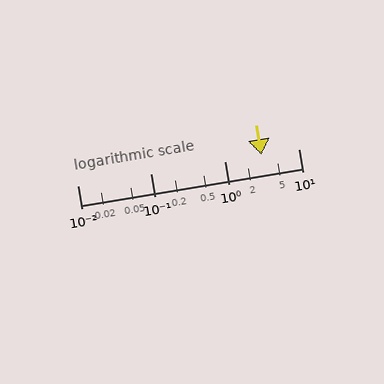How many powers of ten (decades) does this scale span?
The scale spans 3 decades, from 0.01 to 10.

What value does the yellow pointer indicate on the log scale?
The pointer indicates approximately 3.1.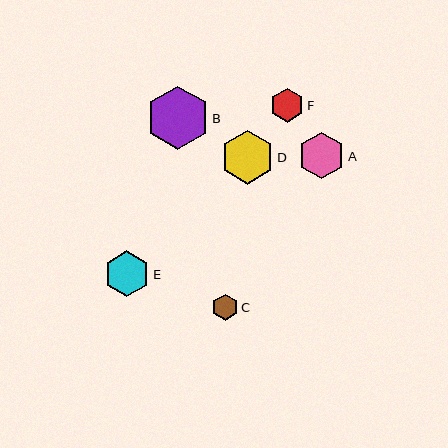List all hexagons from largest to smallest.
From largest to smallest: B, D, A, E, F, C.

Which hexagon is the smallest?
Hexagon C is the smallest with a size of approximately 26 pixels.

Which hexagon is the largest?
Hexagon B is the largest with a size of approximately 63 pixels.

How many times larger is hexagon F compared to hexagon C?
Hexagon F is approximately 1.3 times the size of hexagon C.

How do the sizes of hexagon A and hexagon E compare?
Hexagon A and hexagon E are approximately the same size.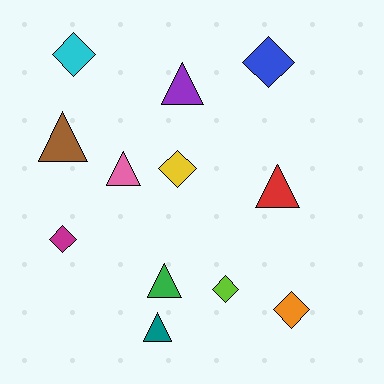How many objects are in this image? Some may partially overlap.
There are 12 objects.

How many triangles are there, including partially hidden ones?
There are 6 triangles.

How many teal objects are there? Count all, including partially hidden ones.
There is 1 teal object.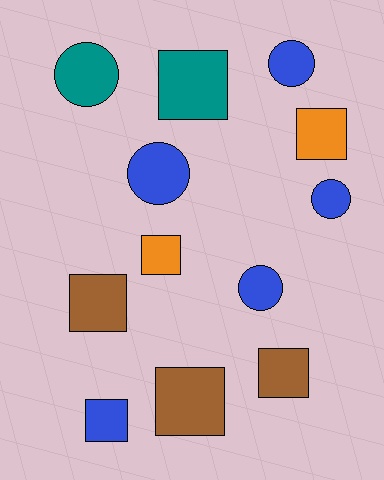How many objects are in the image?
There are 12 objects.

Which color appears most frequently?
Blue, with 5 objects.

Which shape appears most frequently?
Square, with 7 objects.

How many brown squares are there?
There are 3 brown squares.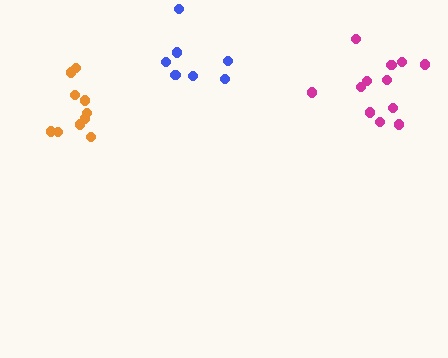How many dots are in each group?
Group 1: 7 dots, Group 2: 12 dots, Group 3: 10 dots (29 total).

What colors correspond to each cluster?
The clusters are colored: blue, magenta, orange.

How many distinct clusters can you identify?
There are 3 distinct clusters.